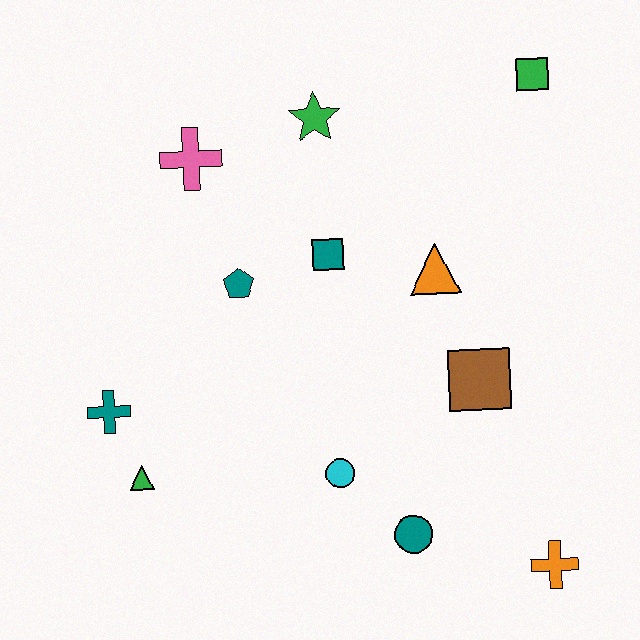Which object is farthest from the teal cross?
The green square is farthest from the teal cross.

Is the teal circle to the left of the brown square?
Yes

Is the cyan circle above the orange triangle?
No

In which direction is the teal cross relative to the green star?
The teal cross is below the green star.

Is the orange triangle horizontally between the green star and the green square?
Yes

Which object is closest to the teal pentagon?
The teal square is closest to the teal pentagon.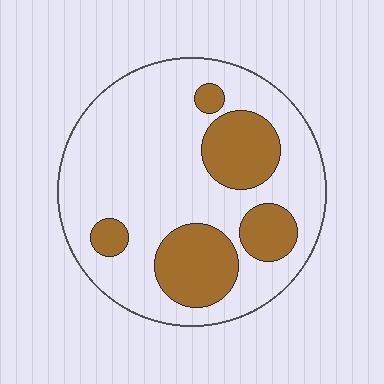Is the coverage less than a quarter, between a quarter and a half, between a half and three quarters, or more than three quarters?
Between a quarter and a half.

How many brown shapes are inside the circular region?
5.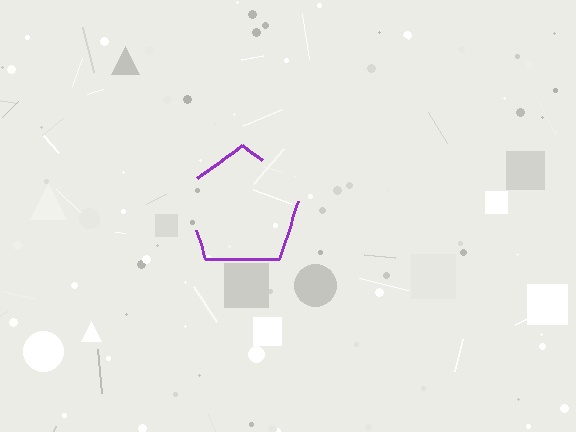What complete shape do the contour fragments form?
The contour fragments form a pentagon.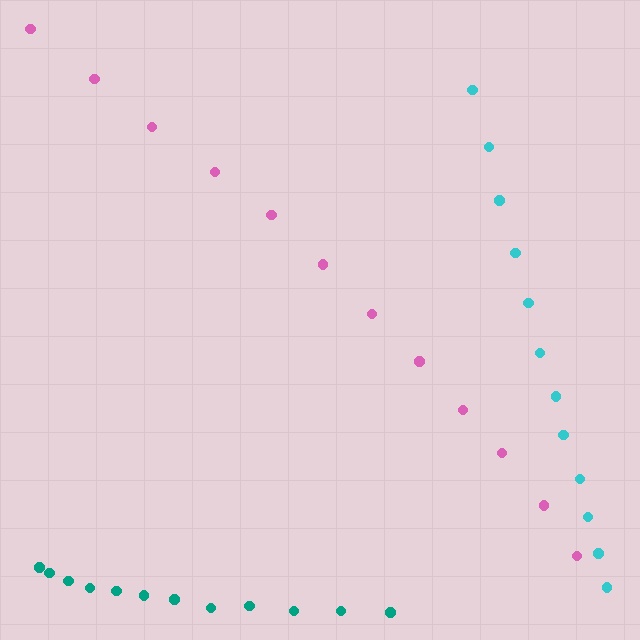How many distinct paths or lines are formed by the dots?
There are 3 distinct paths.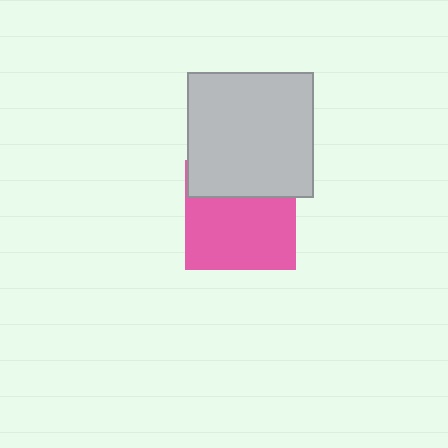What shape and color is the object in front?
The object in front is a light gray rectangle.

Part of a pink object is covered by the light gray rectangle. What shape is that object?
It is a square.